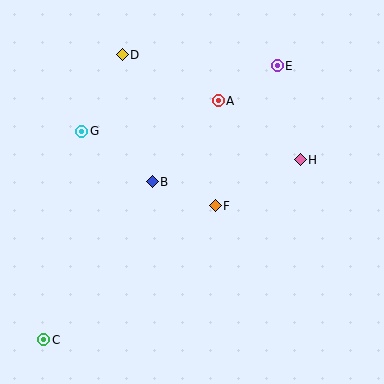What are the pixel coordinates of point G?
Point G is at (82, 131).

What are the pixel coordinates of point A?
Point A is at (218, 101).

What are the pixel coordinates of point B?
Point B is at (152, 182).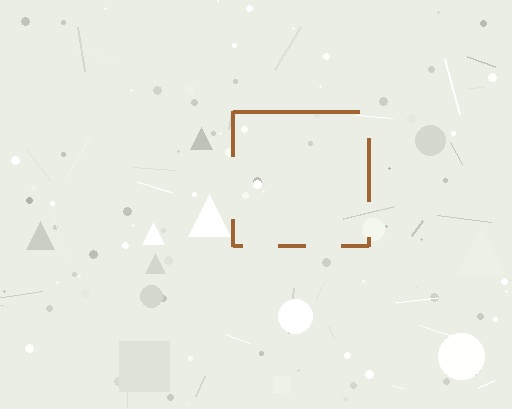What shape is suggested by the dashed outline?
The dashed outline suggests a square.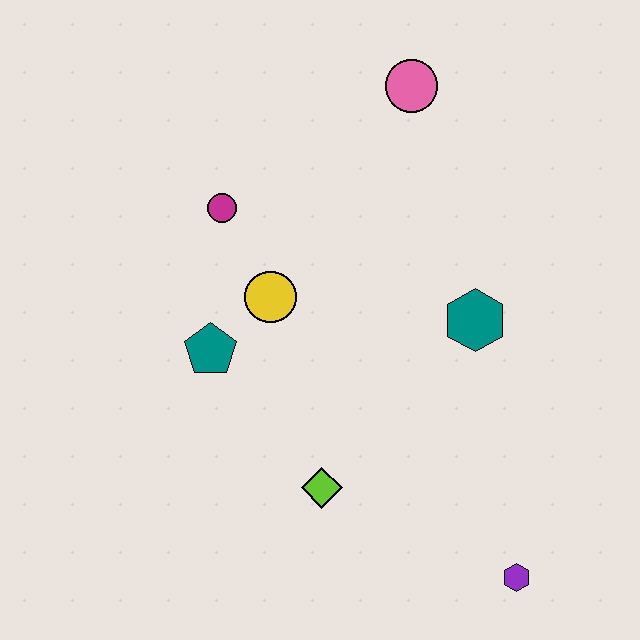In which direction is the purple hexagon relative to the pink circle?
The purple hexagon is below the pink circle.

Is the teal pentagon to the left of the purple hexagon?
Yes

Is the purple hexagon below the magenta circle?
Yes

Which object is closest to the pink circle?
The magenta circle is closest to the pink circle.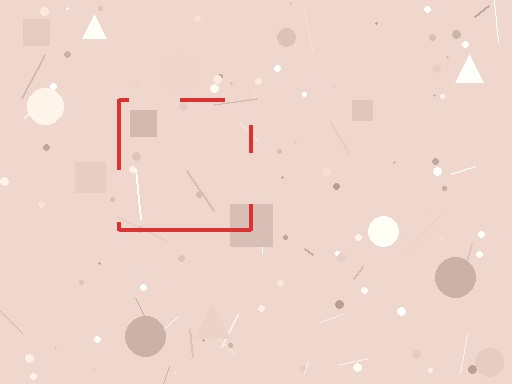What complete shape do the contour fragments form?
The contour fragments form a square.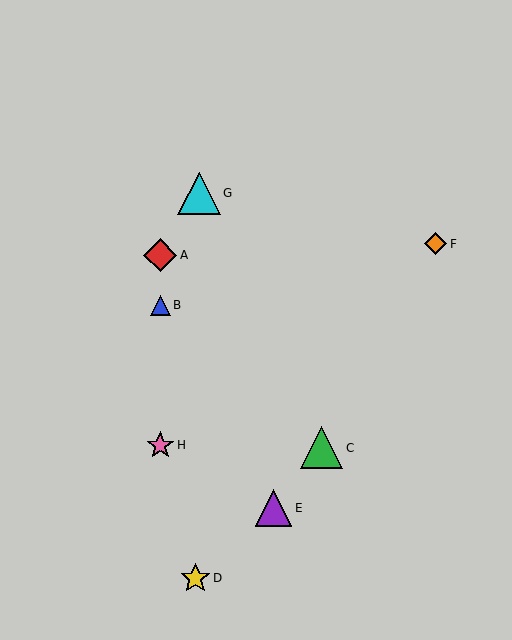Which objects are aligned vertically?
Objects A, B, H are aligned vertically.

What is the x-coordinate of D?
Object D is at x≈195.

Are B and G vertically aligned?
No, B is at x≈160 and G is at x≈199.